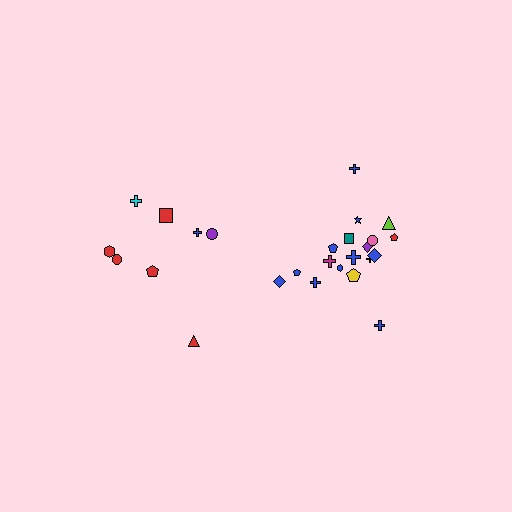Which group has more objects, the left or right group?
The right group.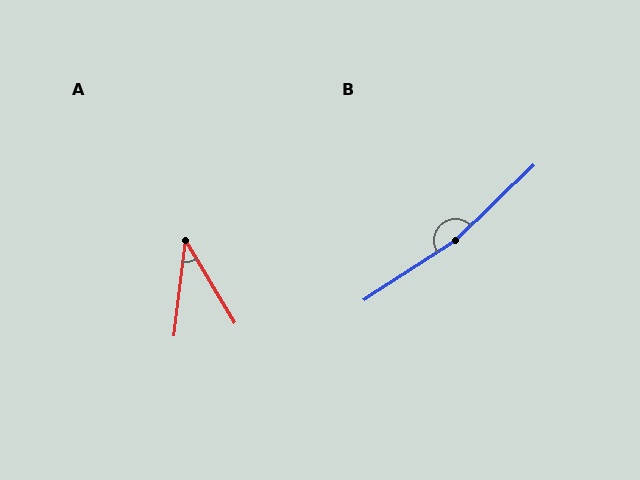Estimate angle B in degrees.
Approximately 170 degrees.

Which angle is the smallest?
A, at approximately 38 degrees.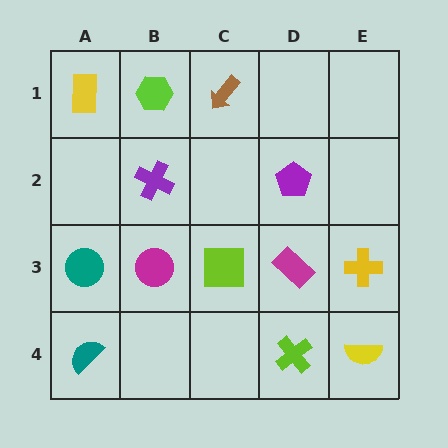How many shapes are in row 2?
2 shapes.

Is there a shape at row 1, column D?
No, that cell is empty.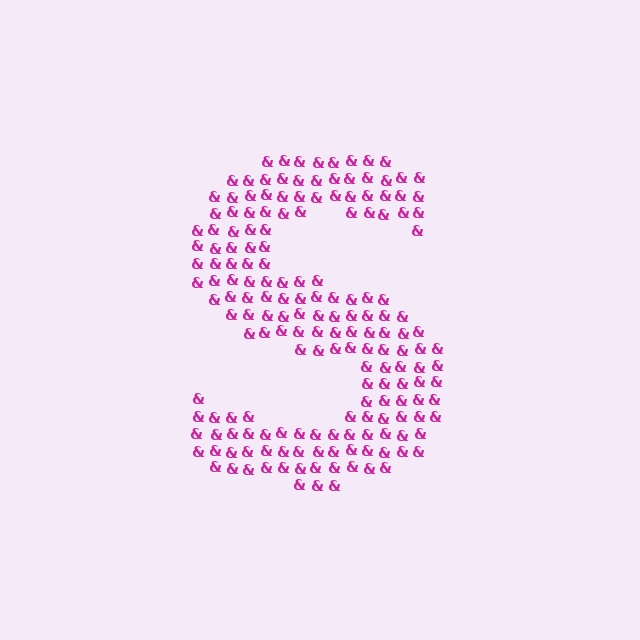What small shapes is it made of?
It is made of small ampersands.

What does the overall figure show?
The overall figure shows the letter S.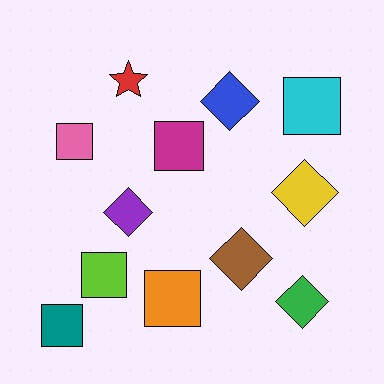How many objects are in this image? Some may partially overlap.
There are 12 objects.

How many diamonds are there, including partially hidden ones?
There are 5 diamonds.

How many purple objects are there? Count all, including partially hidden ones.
There is 1 purple object.